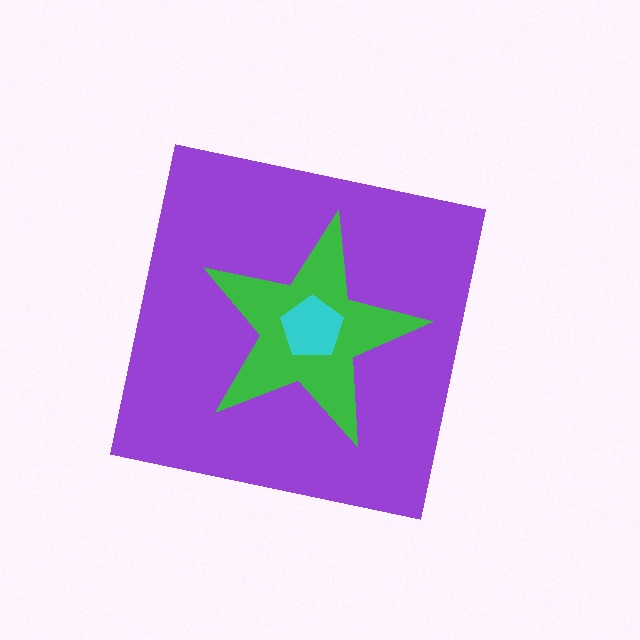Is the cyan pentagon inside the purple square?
Yes.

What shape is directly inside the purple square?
The green star.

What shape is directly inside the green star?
The cyan pentagon.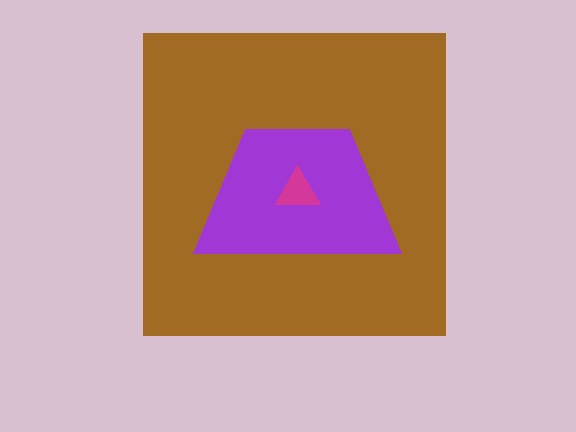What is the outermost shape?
The brown square.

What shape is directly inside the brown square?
The purple trapezoid.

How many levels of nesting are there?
3.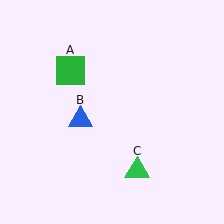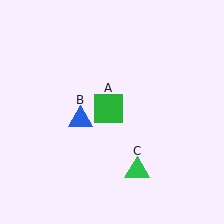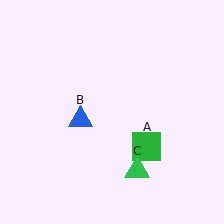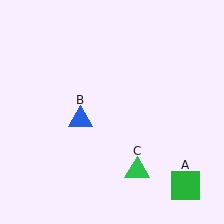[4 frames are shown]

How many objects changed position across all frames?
1 object changed position: green square (object A).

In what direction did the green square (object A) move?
The green square (object A) moved down and to the right.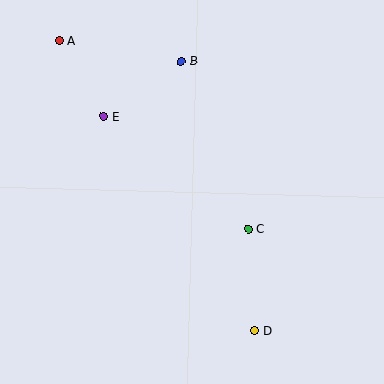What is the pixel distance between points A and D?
The distance between A and D is 350 pixels.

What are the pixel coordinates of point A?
Point A is at (59, 40).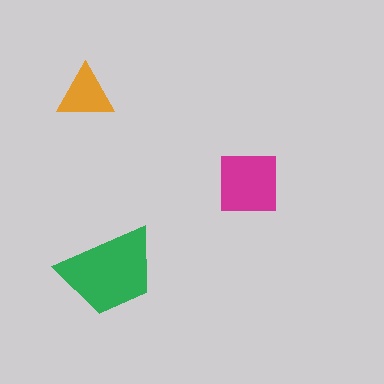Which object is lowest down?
The green trapezoid is bottommost.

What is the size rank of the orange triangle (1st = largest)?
3rd.